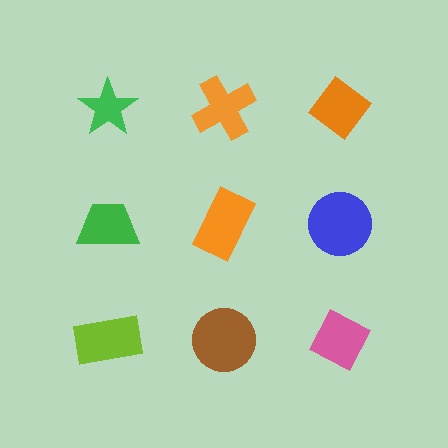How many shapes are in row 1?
3 shapes.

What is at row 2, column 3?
A blue circle.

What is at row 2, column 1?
A green trapezoid.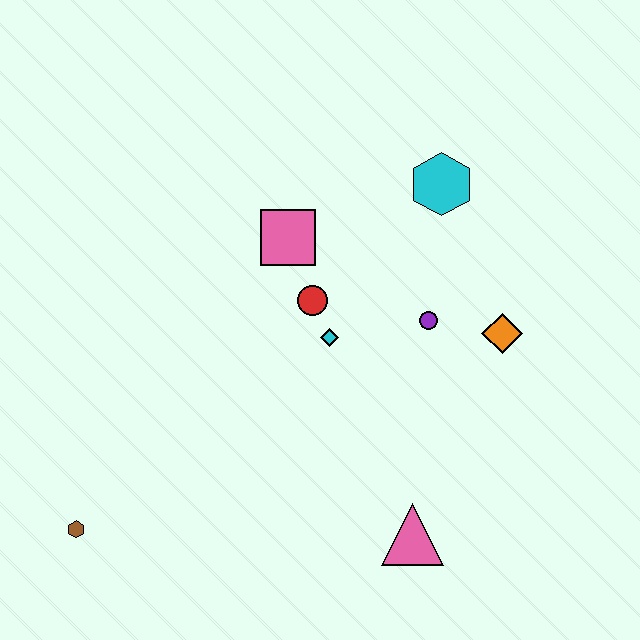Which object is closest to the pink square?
The red circle is closest to the pink square.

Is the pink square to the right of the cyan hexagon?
No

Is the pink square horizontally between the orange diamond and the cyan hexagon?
No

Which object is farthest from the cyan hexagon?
The brown hexagon is farthest from the cyan hexagon.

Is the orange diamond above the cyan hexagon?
No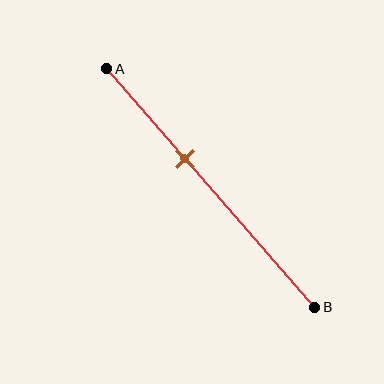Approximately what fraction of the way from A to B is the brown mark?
The brown mark is approximately 40% of the way from A to B.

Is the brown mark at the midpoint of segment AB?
No, the mark is at about 40% from A, not at the 50% midpoint.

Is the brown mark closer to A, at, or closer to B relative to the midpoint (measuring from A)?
The brown mark is closer to point A than the midpoint of segment AB.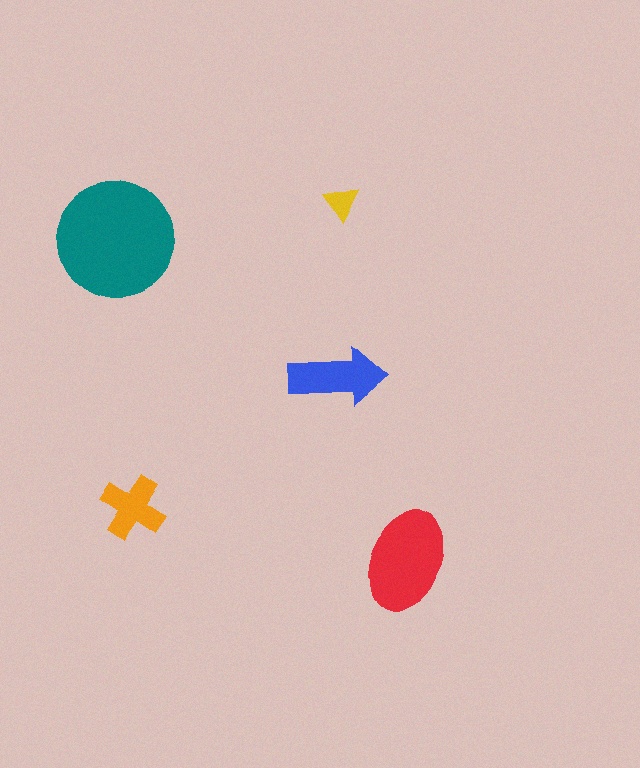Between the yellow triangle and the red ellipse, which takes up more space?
The red ellipse.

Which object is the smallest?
The yellow triangle.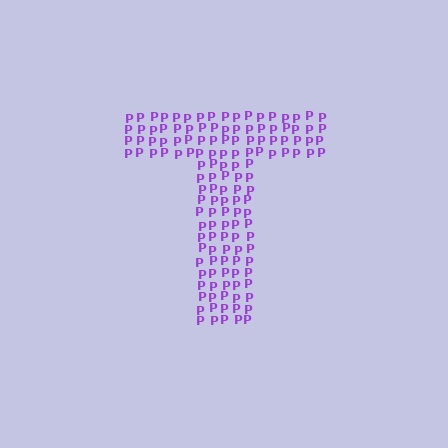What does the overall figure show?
The overall figure shows the letter T.